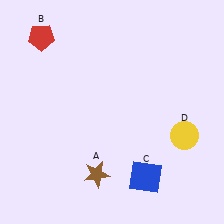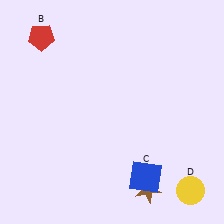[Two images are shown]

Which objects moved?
The objects that moved are: the brown star (A), the yellow circle (D).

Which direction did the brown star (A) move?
The brown star (A) moved right.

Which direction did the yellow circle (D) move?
The yellow circle (D) moved down.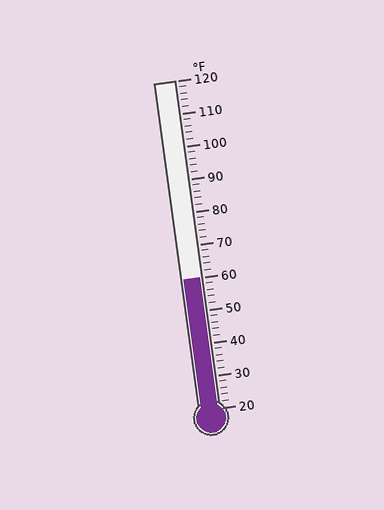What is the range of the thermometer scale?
The thermometer scale ranges from 20°F to 120°F.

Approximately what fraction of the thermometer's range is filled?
The thermometer is filled to approximately 40% of its range.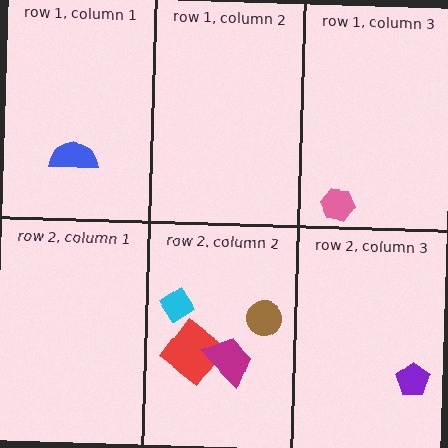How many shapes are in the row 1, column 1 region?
1.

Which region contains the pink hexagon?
The row 1, column 3 region.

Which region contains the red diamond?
The row 2, column 2 region.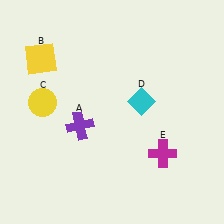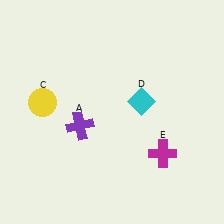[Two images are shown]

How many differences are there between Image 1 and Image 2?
There is 1 difference between the two images.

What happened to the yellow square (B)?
The yellow square (B) was removed in Image 2. It was in the top-left area of Image 1.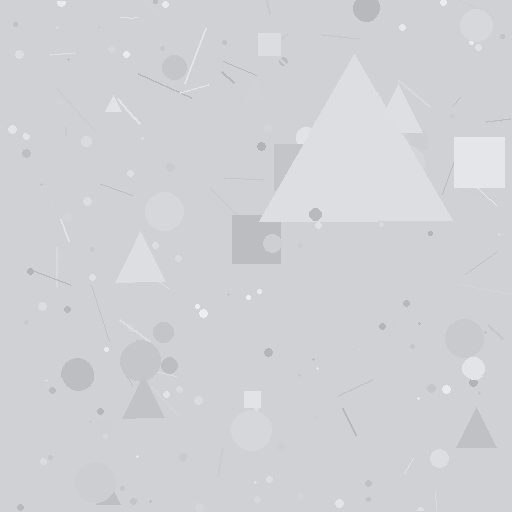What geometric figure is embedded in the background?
A triangle is embedded in the background.